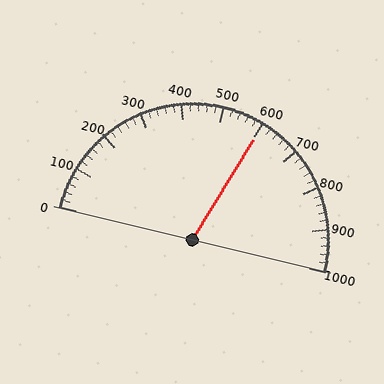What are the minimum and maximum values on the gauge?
The gauge ranges from 0 to 1000.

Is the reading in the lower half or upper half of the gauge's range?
The reading is in the upper half of the range (0 to 1000).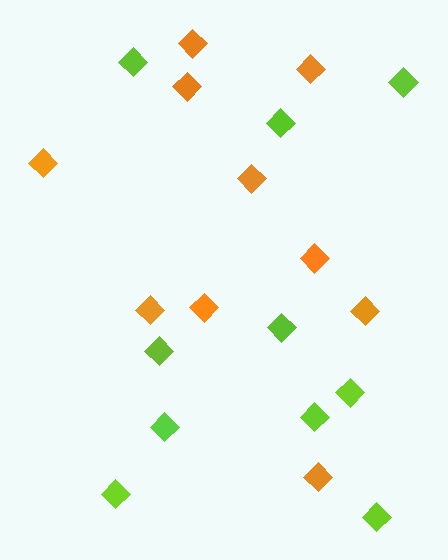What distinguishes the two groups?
There are 2 groups: one group of lime diamonds (10) and one group of orange diamonds (10).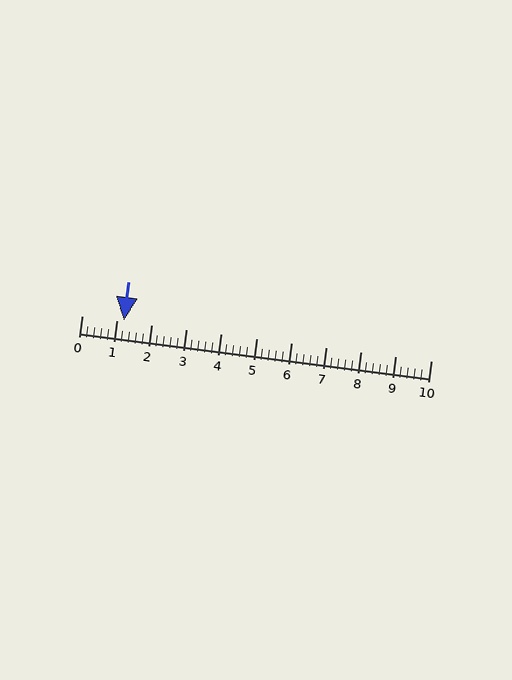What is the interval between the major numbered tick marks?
The major tick marks are spaced 1 units apart.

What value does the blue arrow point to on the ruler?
The blue arrow points to approximately 1.2.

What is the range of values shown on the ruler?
The ruler shows values from 0 to 10.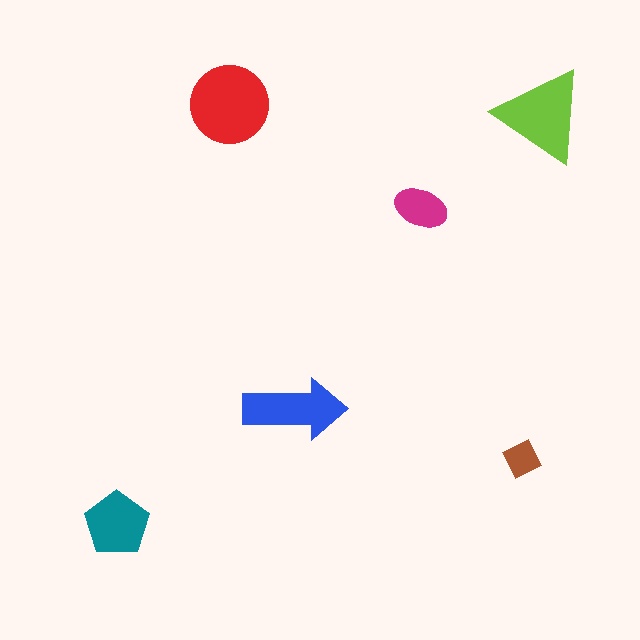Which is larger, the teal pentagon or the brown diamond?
The teal pentagon.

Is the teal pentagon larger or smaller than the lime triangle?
Smaller.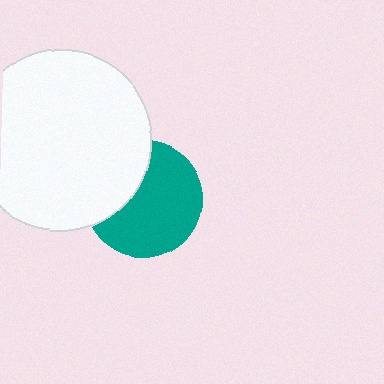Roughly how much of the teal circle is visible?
Most of it is visible (roughly 67%).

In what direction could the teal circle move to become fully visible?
The teal circle could move right. That would shift it out from behind the white circle entirely.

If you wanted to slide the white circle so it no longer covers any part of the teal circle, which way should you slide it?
Slide it left — that is the most direct way to separate the two shapes.